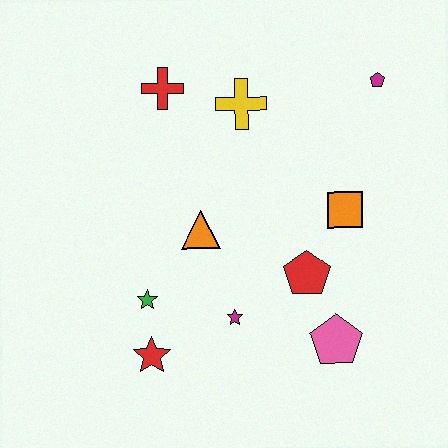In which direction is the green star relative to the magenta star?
The green star is to the left of the magenta star.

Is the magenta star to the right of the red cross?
Yes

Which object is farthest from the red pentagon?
The red cross is farthest from the red pentagon.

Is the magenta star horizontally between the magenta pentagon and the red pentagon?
No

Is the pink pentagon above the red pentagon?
No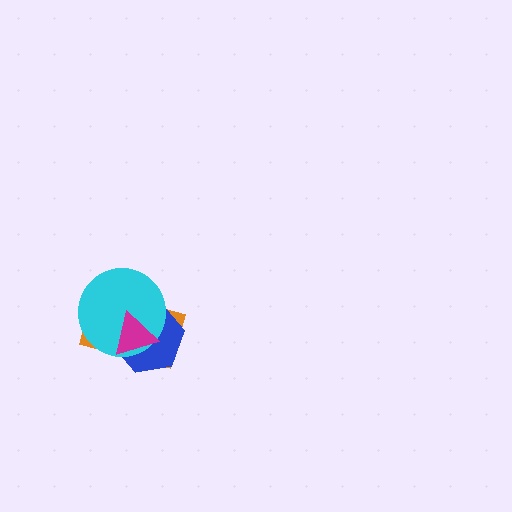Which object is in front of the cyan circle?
The magenta triangle is in front of the cyan circle.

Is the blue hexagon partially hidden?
Yes, it is partially covered by another shape.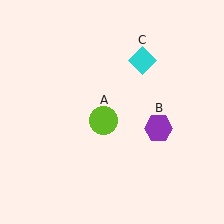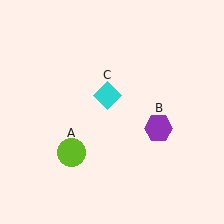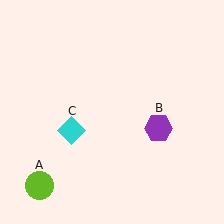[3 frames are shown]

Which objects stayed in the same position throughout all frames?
Purple hexagon (object B) remained stationary.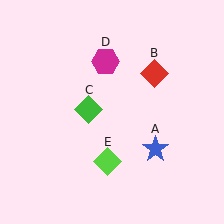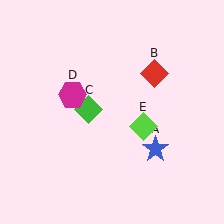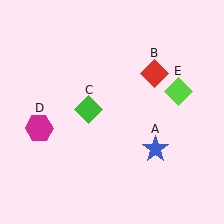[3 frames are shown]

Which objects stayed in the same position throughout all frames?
Blue star (object A) and red diamond (object B) and green diamond (object C) remained stationary.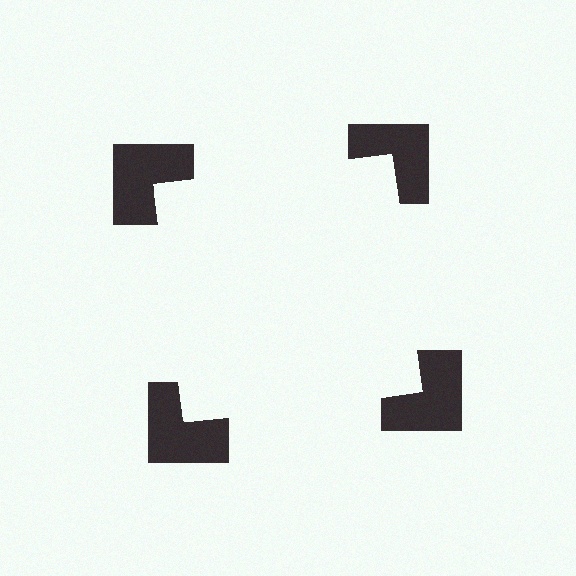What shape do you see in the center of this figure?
An illusory square — its edges are inferred from the aligned wedge cuts in the notched squares, not physically drawn.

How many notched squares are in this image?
There are 4 — one at each vertex of the illusory square.